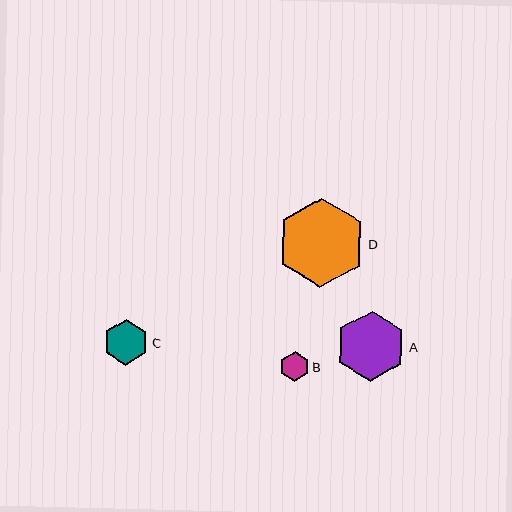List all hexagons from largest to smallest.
From largest to smallest: D, A, C, B.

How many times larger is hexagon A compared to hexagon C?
Hexagon A is approximately 1.5 times the size of hexagon C.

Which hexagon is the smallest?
Hexagon B is the smallest with a size of approximately 29 pixels.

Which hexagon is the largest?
Hexagon D is the largest with a size of approximately 89 pixels.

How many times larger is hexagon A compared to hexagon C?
Hexagon A is approximately 1.5 times the size of hexagon C.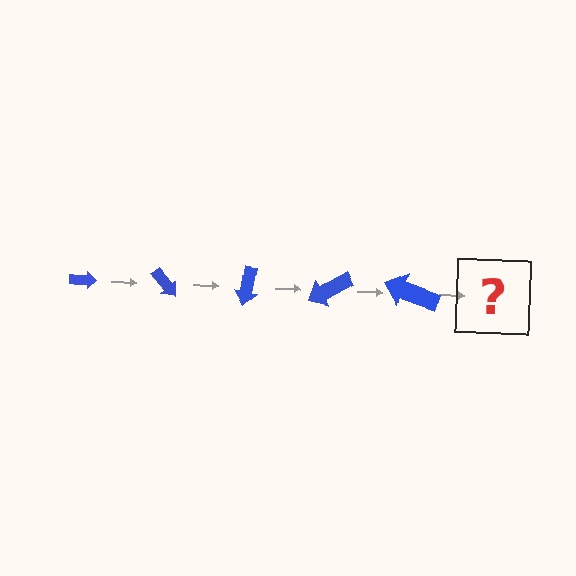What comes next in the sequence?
The next element should be an arrow, larger than the previous one and rotated 250 degrees from the start.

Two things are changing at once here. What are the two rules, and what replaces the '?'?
The two rules are that the arrow grows larger each step and it rotates 50 degrees each step. The '?' should be an arrow, larger than the previous one and rotated 250 degrees from the start.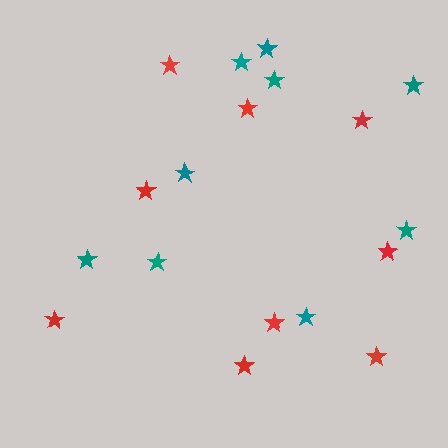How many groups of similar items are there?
There are 2 groups: one group of red stars (9) and one group of teal stars (9).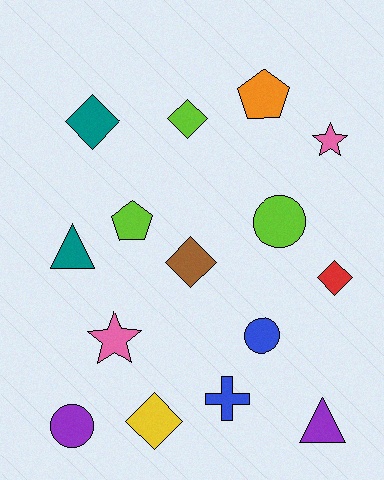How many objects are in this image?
There are 15 objects.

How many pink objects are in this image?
There are 2 pink objects.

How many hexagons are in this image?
There are no hexagons.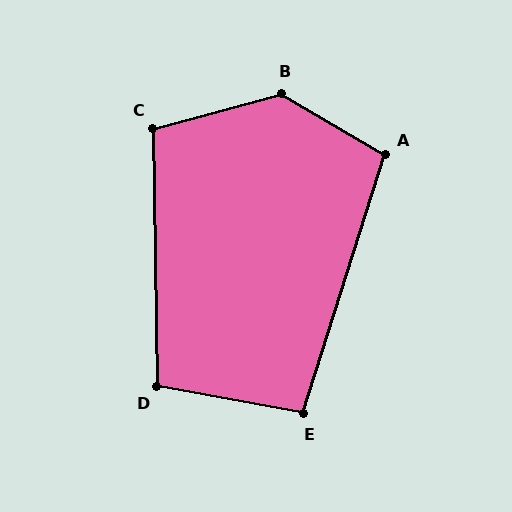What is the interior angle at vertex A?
Approximately 103 degrees (obtuse).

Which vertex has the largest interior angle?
B, at approximately 135 degrees.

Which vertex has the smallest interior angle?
E, at approximately 97 degrees.